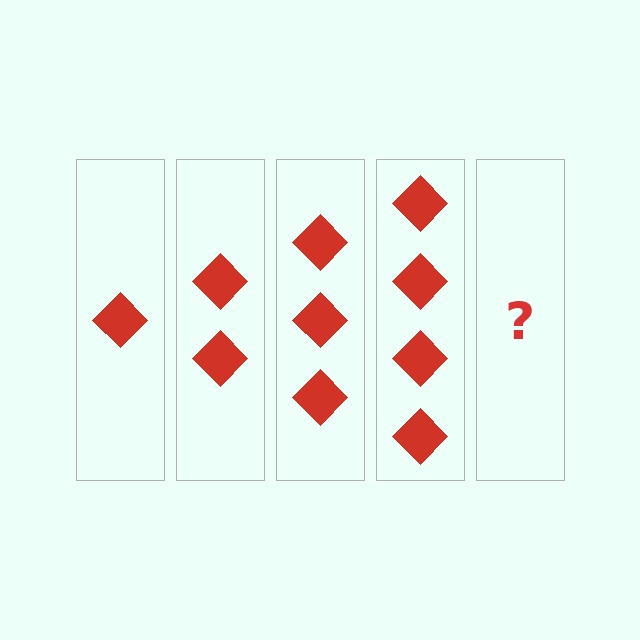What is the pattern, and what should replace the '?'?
The pattern is that each step adds one more diamond. The '?' should be 5 diamonds.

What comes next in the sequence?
The next element should be 5 diamonds.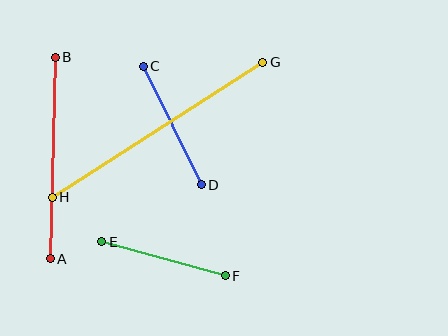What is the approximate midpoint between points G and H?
The midpoint is at approximately (158, 130) pixels.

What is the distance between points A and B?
The distance is approximately 202 pixels.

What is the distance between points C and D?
The distance is approximately 132 pixels.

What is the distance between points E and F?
The distance is approximately 128 pixels.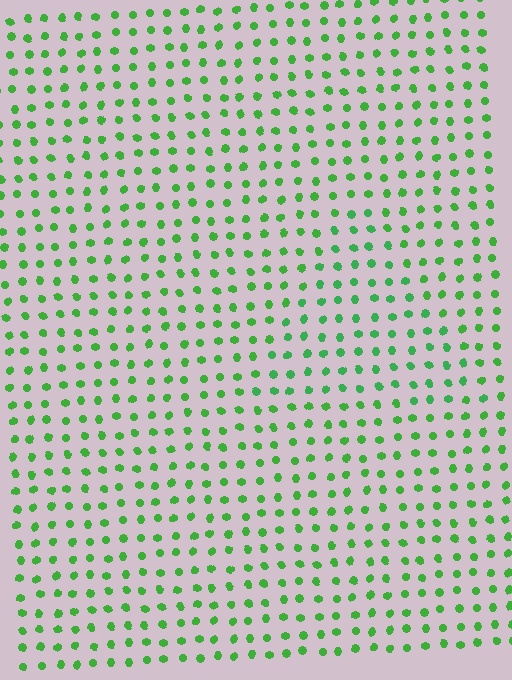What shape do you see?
I see a triangle.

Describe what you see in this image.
The image is filled with small green elements in a uniform arrangement. A triangle-shaped region is visible where the elements are tinted to a slightly different hue, forming a subtle color boundary.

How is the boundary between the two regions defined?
The boundary is defined purely by a slight shift in hue (about 17 degrees). Spacing, size, and orientation are identical on both sides.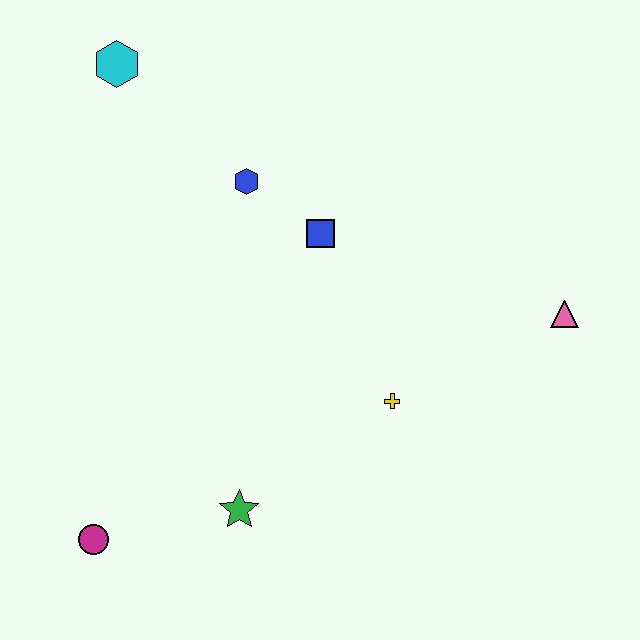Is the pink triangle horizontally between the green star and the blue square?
No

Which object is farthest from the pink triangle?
The magenta circle is farthest from the pink triangle.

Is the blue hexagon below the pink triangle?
No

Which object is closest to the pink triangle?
The yellow cross is closest to the pink triangle.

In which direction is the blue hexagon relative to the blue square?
The blue hexagon is to the left of the blue square.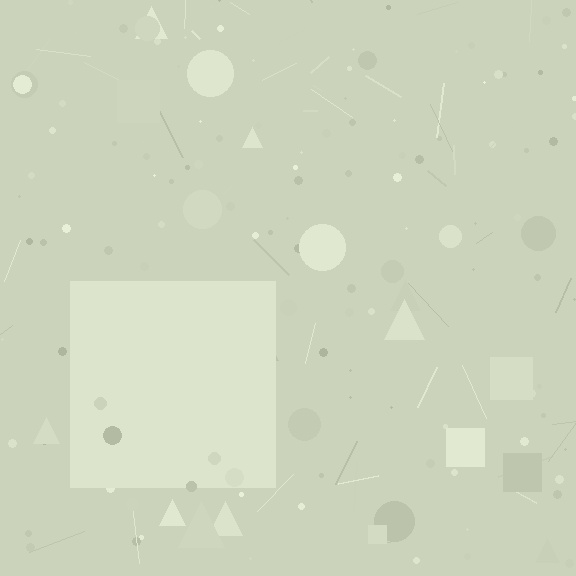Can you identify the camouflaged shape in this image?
The camouflaged shape is a square.